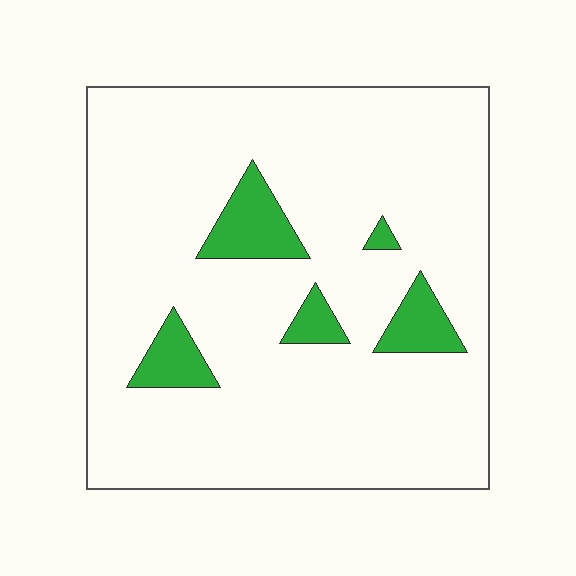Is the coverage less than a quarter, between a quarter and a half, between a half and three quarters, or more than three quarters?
Less than a quarter.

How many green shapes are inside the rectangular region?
5.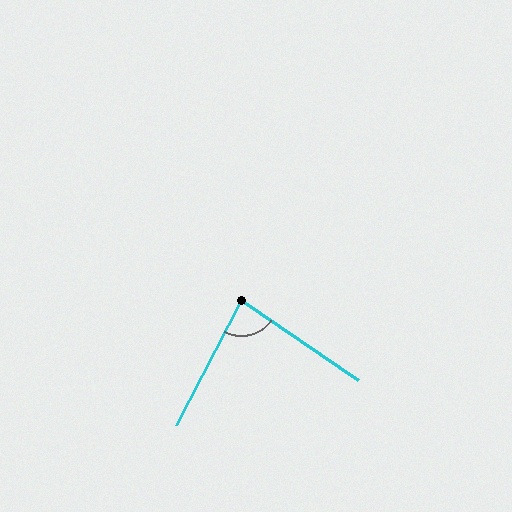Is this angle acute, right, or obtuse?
It is acute.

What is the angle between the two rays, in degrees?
Approximately 83 degrees.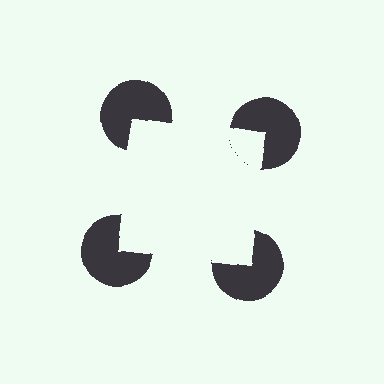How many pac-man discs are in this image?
There are 4 — one at each vertex of the illusory square.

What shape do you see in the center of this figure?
An illusory square — its edges are inferred from the aligned wedge cuts in the pac-man discs, not physically drawn.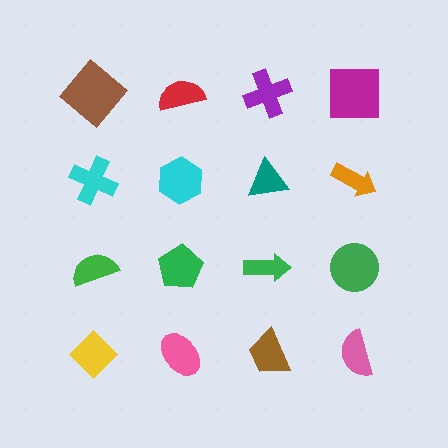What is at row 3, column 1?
A green semicircle.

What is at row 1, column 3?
A purple cross.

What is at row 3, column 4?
A green circle.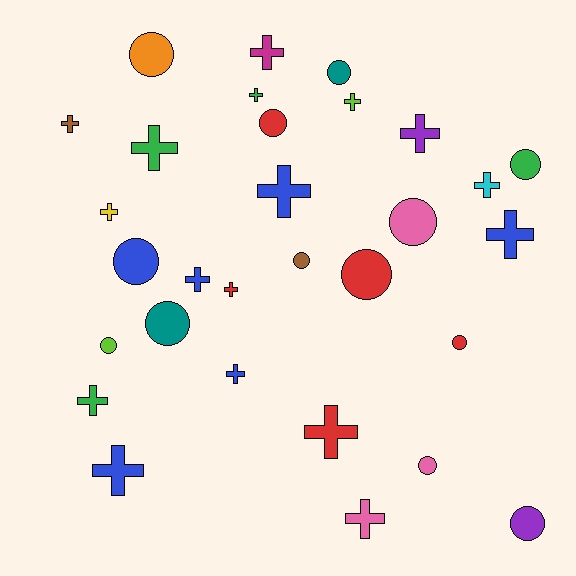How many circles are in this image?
There are 13 circles.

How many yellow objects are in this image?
There is 1 yellow object.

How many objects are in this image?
There are 30 objects.